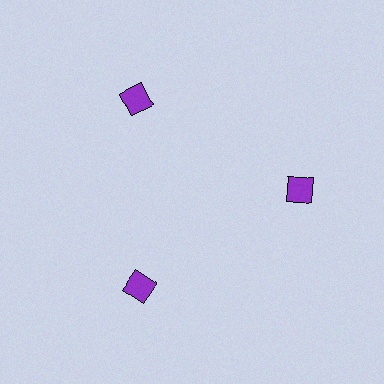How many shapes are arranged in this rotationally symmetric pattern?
There are 3 shapes, arranged in 3 groups of 1.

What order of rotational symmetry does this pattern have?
This pattern has 3-fold rotational symmetry.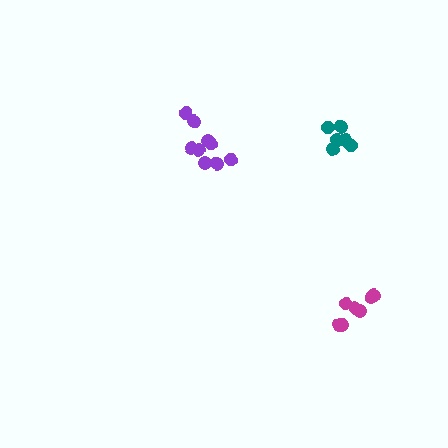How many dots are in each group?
Group 1: 7 dots, Group 2: 9 dots, Group 3: 6 dots (22 total).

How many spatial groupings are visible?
There are 3 spatial groupings.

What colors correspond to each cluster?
The clusters are colored: magenta, purple, teal.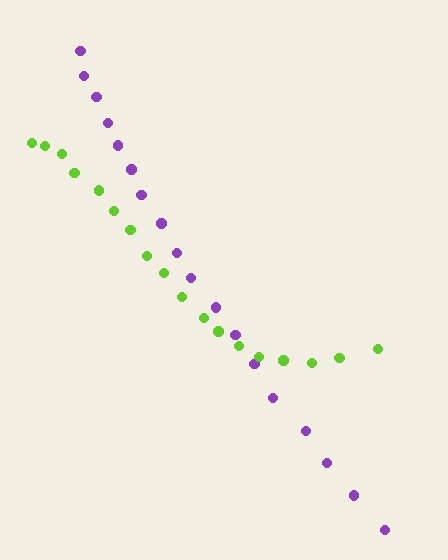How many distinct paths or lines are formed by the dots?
There are 2 distinct paths.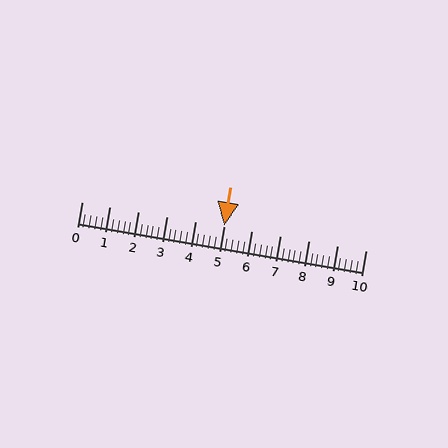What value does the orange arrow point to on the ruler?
The orange arrow points to approximately 5.0.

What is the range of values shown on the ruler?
The ruler shows values from 0 to 10.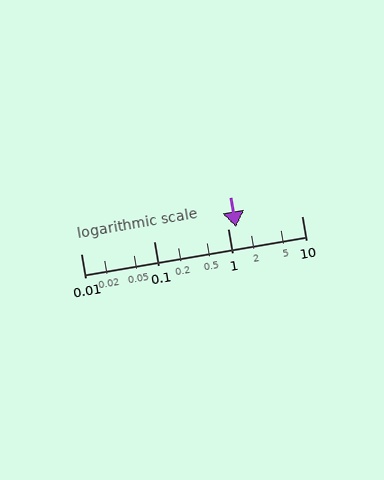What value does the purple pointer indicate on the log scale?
The pointer indicates approximately 1.3.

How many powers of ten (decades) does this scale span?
The scale spans 3 decades, from 0.01 to 10.